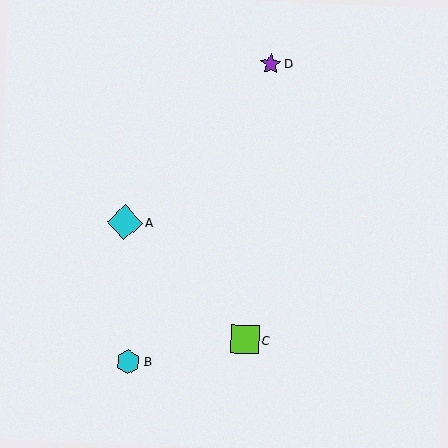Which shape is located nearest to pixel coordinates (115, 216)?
The cyan diamond (labeled A) at (125, 222) is nearest to that location.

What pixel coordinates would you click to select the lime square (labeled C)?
Click at (245, 339) to select the lime square C.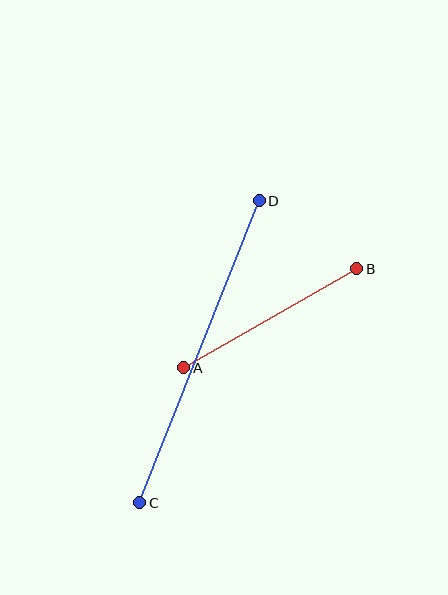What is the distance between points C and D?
The distance is approximately 324 pixels.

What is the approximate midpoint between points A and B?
The midpoint is at approximately (270, 318) pixels.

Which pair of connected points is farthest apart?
Points C and D are farthest apart.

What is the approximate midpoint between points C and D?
The midpoint is at approximately (200, 352) pixels.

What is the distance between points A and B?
The distance is approximately 199 pixels.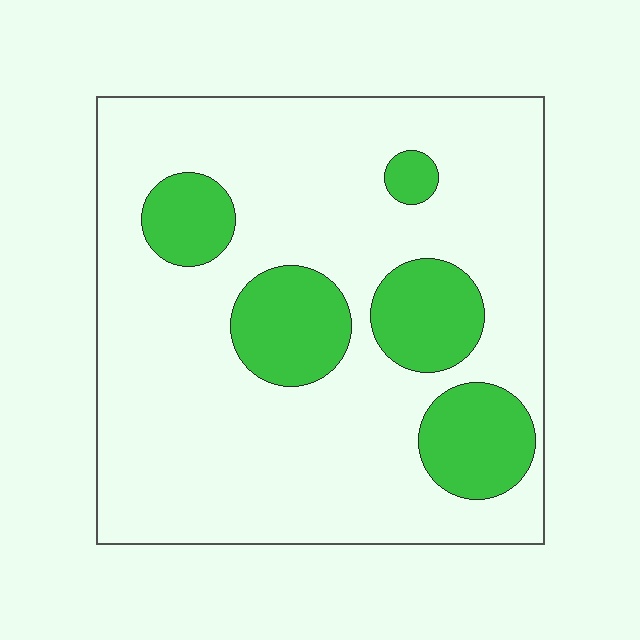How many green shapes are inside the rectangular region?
5.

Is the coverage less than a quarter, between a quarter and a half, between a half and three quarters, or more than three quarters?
Less than a quarter.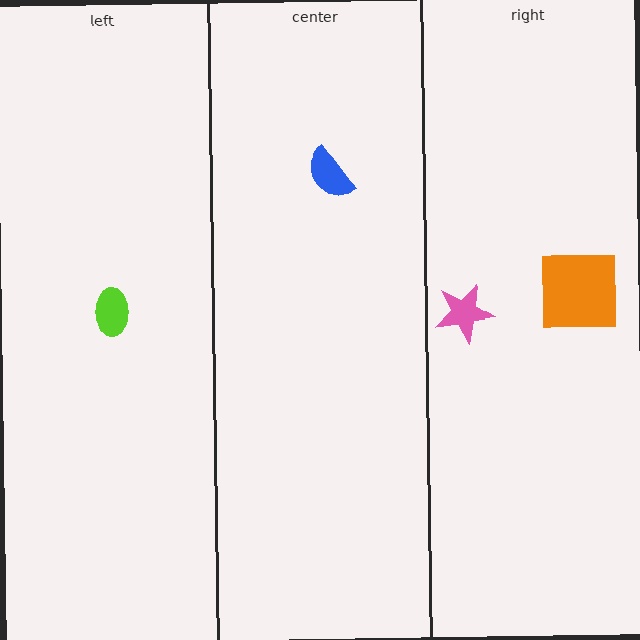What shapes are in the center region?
The blue semicircle.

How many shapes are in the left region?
1.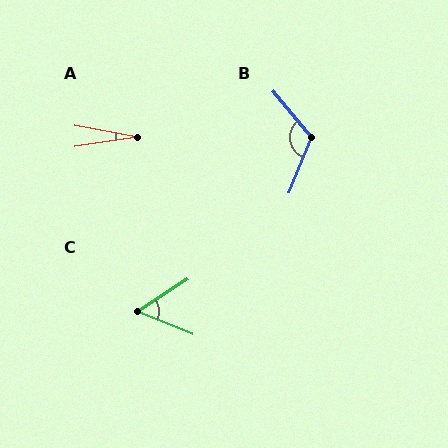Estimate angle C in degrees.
Approximately 54 degrees.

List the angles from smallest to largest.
A (19°), C (54°), B (118°).